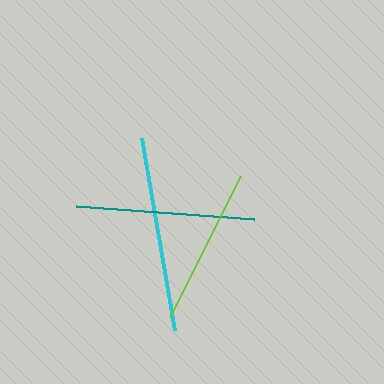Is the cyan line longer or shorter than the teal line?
The cyan line is longer than the teal line.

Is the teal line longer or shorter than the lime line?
The teal line is longer than the lime line.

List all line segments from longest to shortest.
From longest to shortest: cyan, teal, lime.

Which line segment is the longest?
The cyan line is the longest at approximately 194 pixels.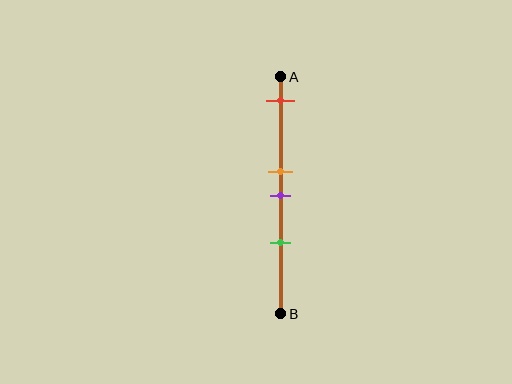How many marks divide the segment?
There are 4 marks dividing the segment.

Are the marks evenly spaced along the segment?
No, the marks are not evenly spaced.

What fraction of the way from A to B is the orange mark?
The orange mark is approximately 40% (0.4) of the way from A to B.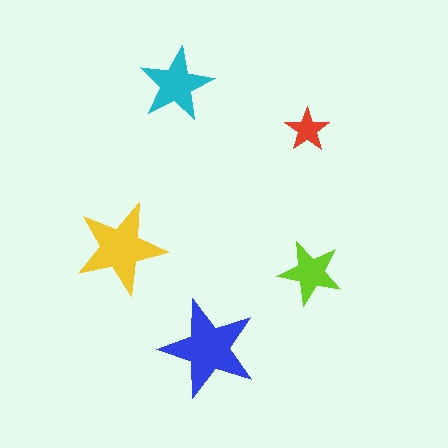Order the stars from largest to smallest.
the blue one, the yellow one, the cyan one, the lime one, the red one.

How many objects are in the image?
There are 5 objects in the image.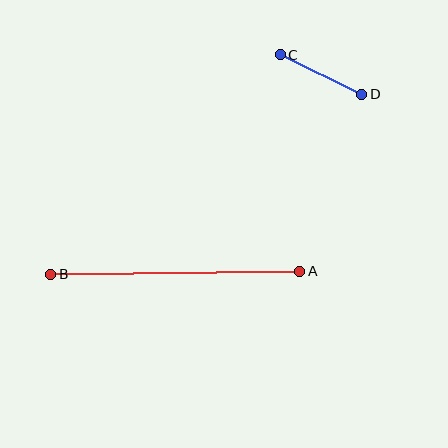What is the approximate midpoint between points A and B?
The midpoint is at approximately (175, 273) pixels.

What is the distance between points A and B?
The distance is approximately 249 pixels.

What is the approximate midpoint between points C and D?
The midpoint is at approximately (321, 75) pixels.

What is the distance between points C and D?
The distance is approximately 91 pixels.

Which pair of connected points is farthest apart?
Points A and B are farthest apart.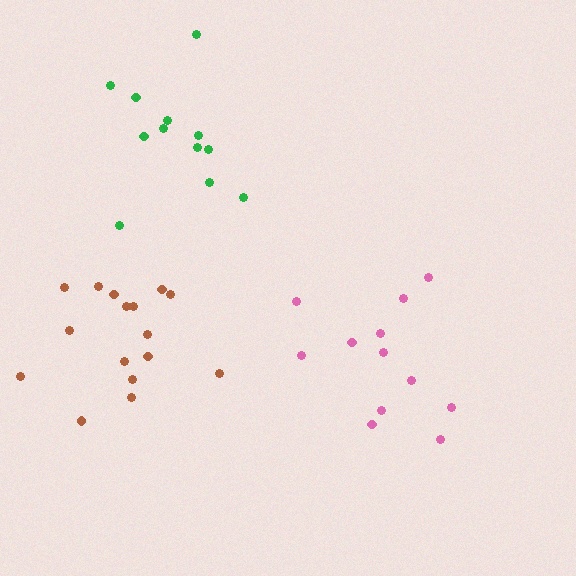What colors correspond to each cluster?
The clusters are colored: brown, pink, green.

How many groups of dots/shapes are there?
There are 3 groups.